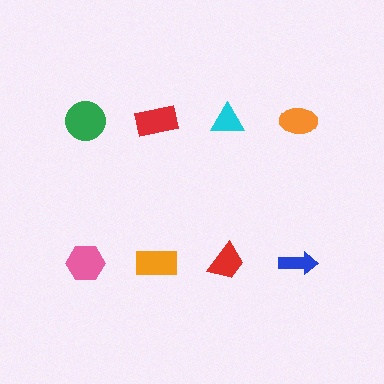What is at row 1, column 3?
A cyan triangle.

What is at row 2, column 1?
A pink hexagon.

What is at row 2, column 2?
An orange rectangle.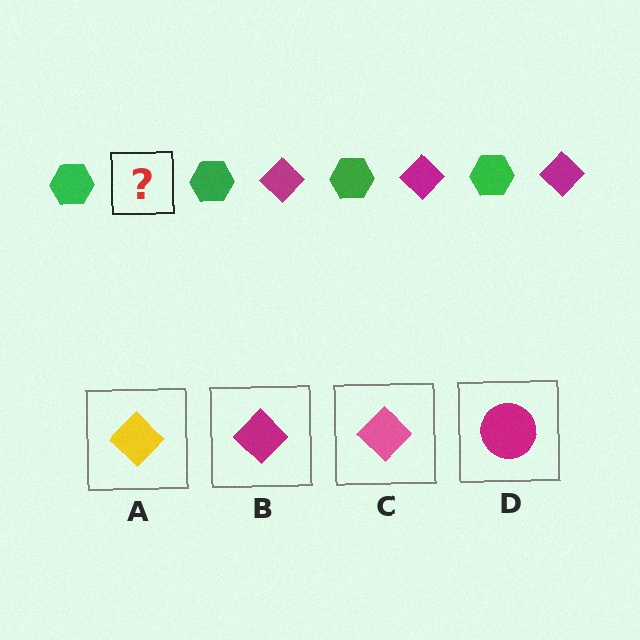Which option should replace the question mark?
Option B.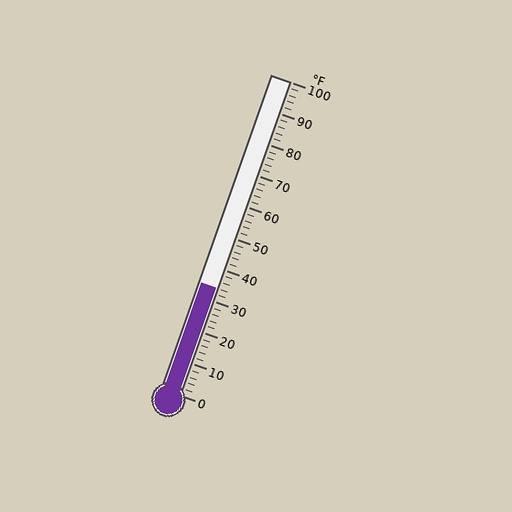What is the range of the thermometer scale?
The thermometer scale ranges from 0°F to 100°F.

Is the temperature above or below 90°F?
The temperature is below 90°F.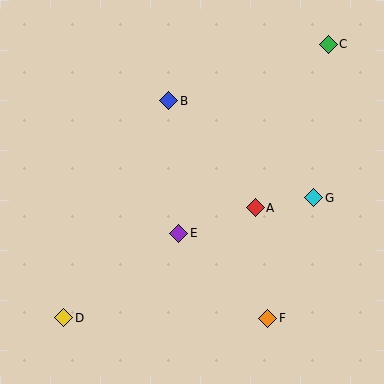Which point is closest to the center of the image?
Point E at (179, 233) is closest to the center.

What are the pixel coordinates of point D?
Point D is at (64, 318).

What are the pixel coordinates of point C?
Point C is at (328, 44).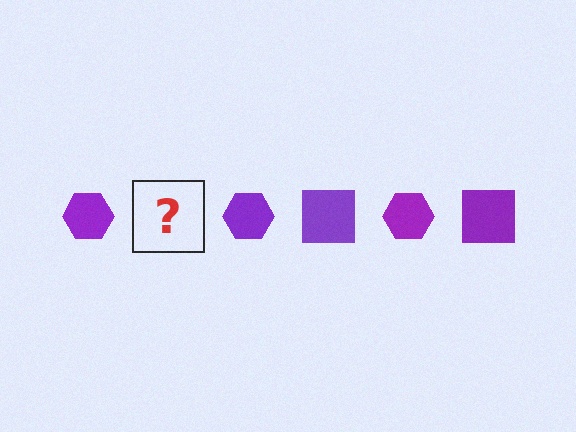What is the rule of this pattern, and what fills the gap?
The rule is that the pattern cycles through hexagon, square shapes in purple. The gap should be filled with a purple square.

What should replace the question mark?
The question mark should be replaced with a purple square.